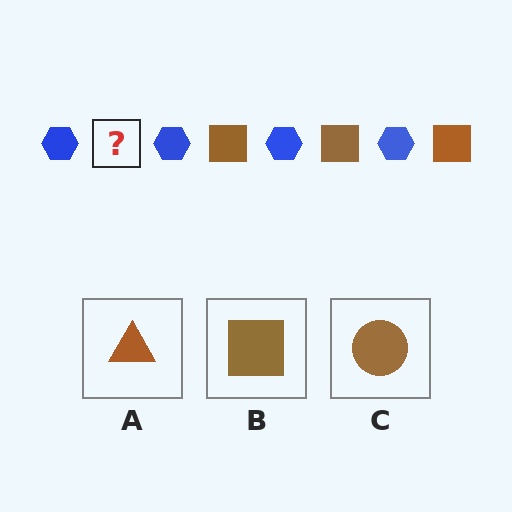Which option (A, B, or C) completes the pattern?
B.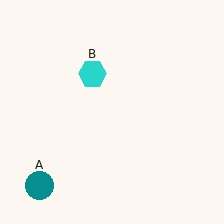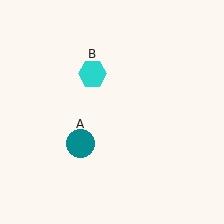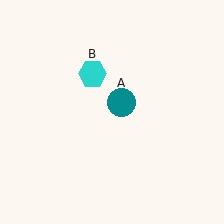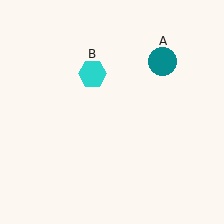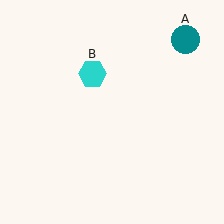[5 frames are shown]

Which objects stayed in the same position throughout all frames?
Cyan hexagon (object B) remained stationary.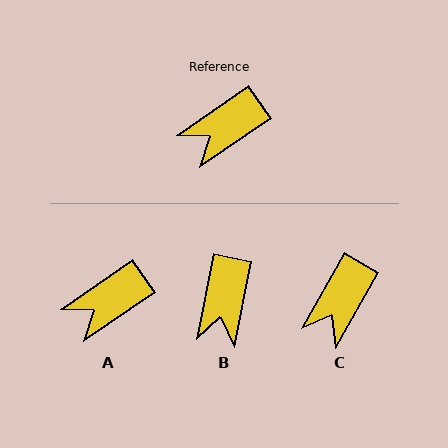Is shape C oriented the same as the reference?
No, it is off by about 26 degrees.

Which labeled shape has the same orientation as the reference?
A.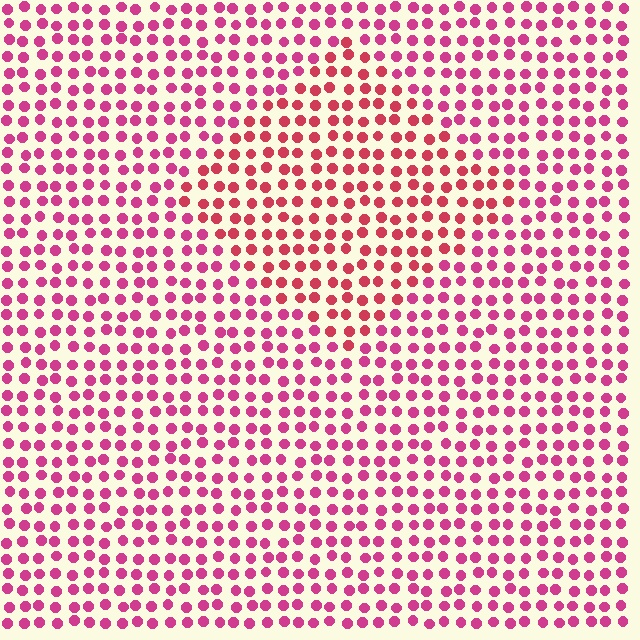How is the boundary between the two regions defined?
The boundary is defined purely by a slight shift in hue (about 23 degrees). Spacing, size, and orientation are identical on both sides.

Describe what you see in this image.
The image is filled with small magenta elements in a uniform arrangement. A diamond-shaped region is visible where the elements are tinted to a slightly different hue, forming a subtle color boundary.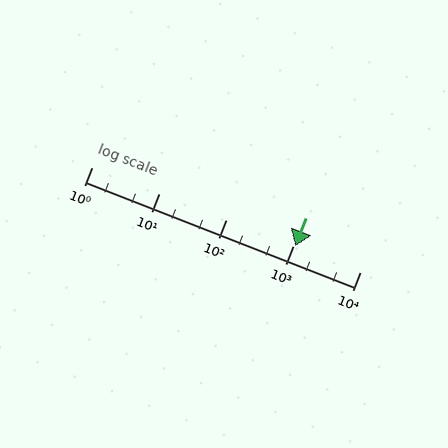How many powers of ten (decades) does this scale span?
The scale spans 4 decades, from 1 to 10000.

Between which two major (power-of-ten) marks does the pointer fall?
The pointer is between 1000 and 10000.